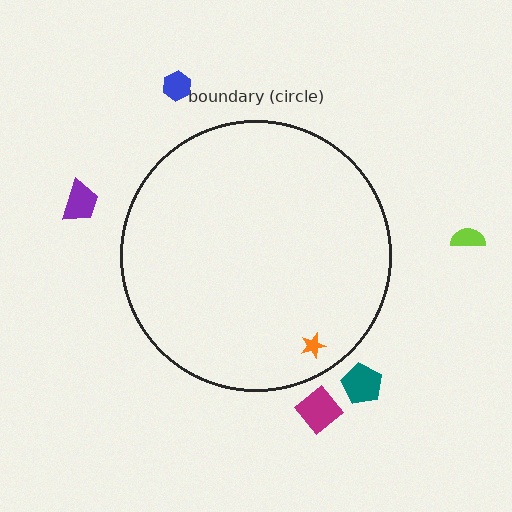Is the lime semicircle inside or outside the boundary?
Outside.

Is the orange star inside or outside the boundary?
Inside.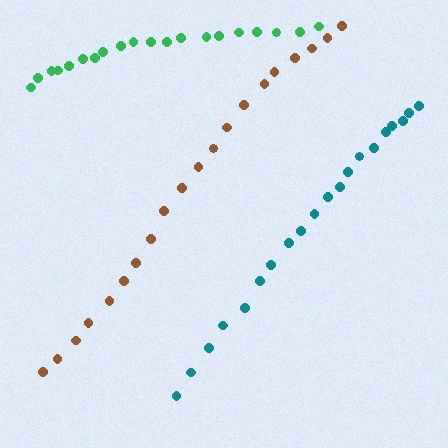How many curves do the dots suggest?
There are 3 distinct paths.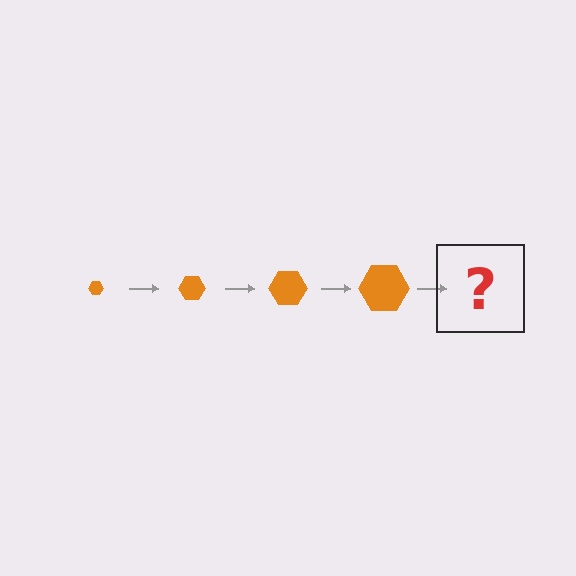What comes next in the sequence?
The next element should be an orange hexagon, larger than the previous one.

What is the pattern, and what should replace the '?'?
The pattern is that the hexagon gets progressively larger each step. The '?' should be an orange hexagon, larger than the previous one.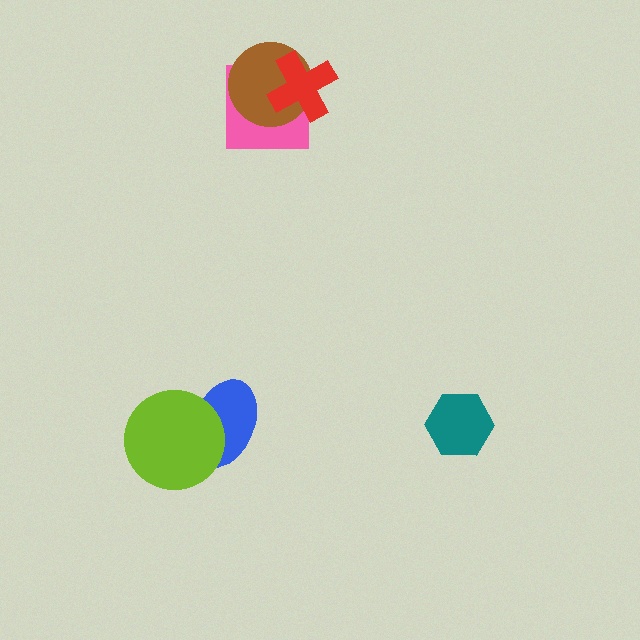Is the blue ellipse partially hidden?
Yes, it is partially covered by another shape.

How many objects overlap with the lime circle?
1 object overlaps with the lime circle.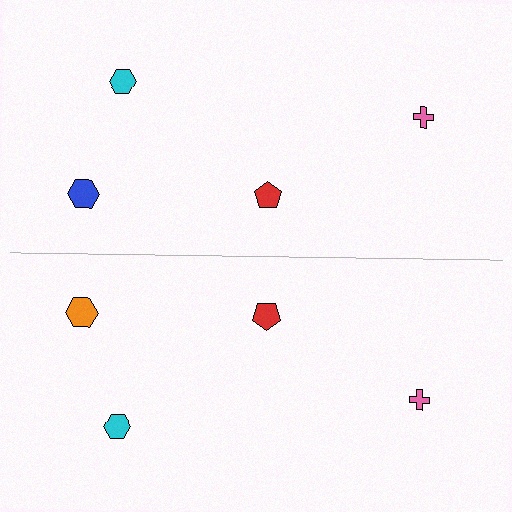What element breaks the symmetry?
The orange hexagon on the bottom side breaks the symmetry — its mirror counterpart is blue.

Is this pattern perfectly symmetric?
No, the pattern is not perfectly symmetric. The orange hexagon on the bottom side breaks the symmetry — its mirror counterpart is blue.